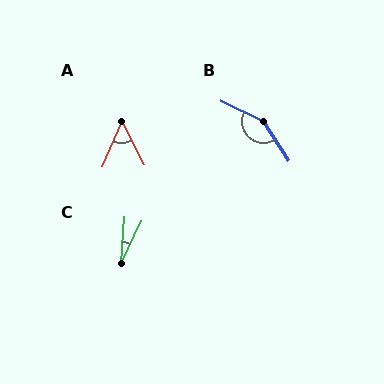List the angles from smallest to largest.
C (21°), A (50°), B (149°).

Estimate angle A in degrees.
Approximately 50 degrees.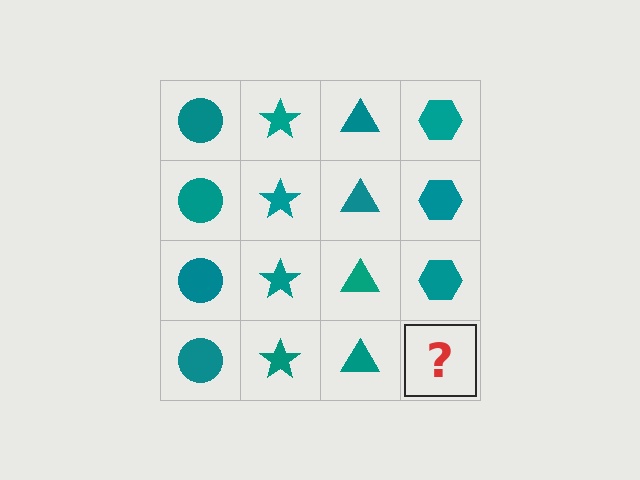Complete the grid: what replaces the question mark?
The question mark should be replaced with a teal hexagon.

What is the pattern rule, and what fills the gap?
The rule is that each column has a consistent shape. The gap should be filled with a teal hexagon.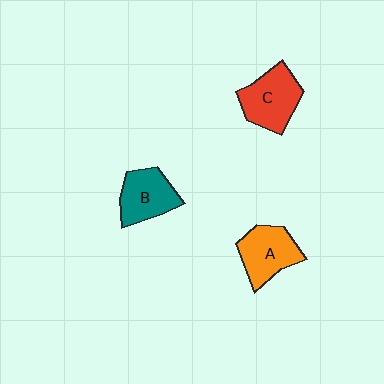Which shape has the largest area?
Shape C (red).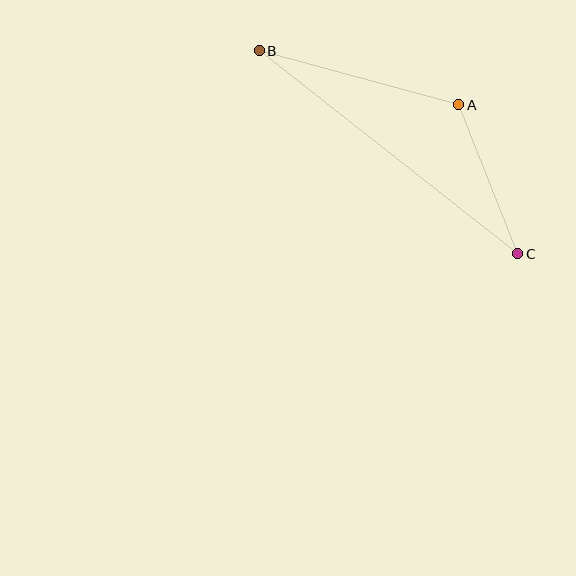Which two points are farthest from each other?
Points B and C are farthest from each other.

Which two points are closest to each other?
Points A and C are closest to each other.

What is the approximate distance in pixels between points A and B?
The distance between A and B is approximately 206 pixels.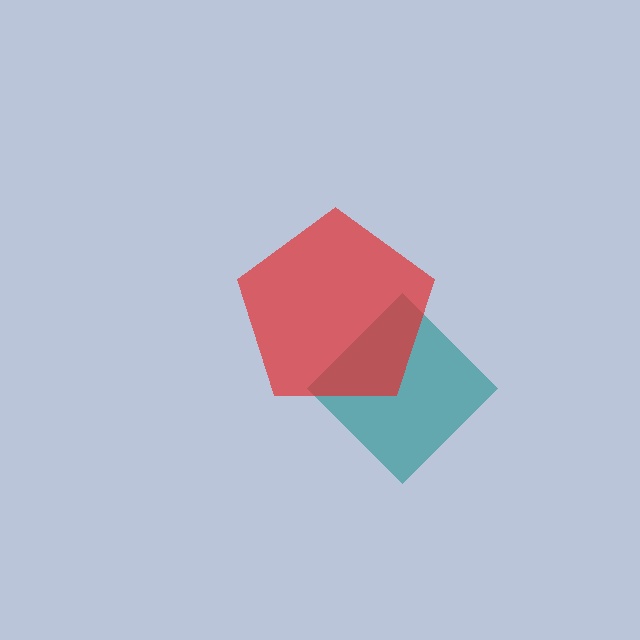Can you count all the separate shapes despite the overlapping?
Yes, there are 2 separate shapes.